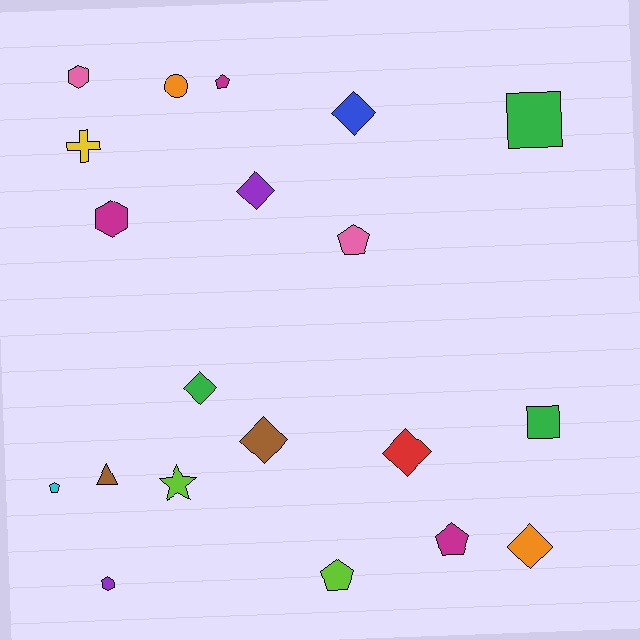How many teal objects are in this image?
There are no teal objects.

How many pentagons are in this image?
There are 5 pentagons.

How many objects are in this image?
There are 20 objects.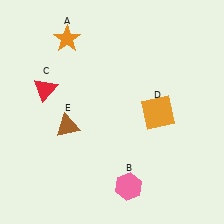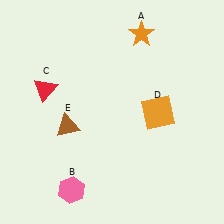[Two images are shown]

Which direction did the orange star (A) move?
The orange star (A) moved right.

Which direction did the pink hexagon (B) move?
The pink hexagon (B) moved left.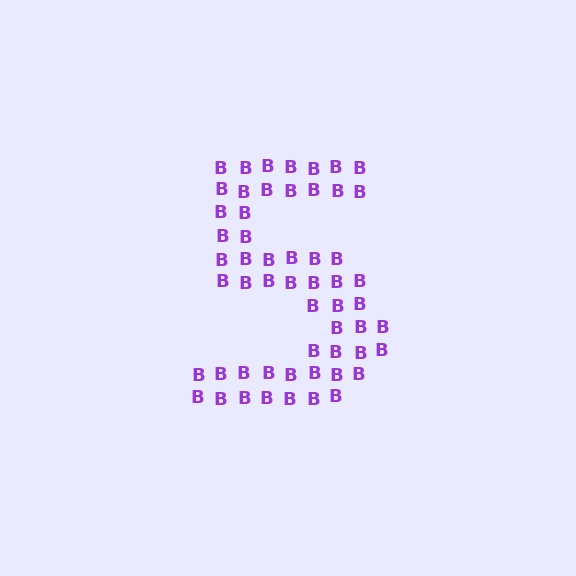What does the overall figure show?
The overall figure shows the digit 5.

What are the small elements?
The small elements are letter B's.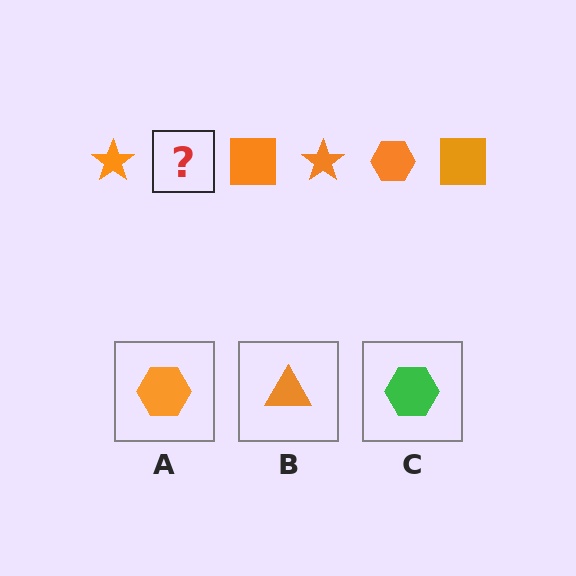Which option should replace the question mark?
Option A.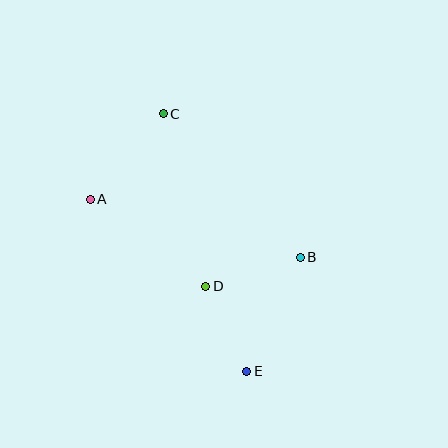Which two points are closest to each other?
Points D and E are closest to each other.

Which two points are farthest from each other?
Points C and E are farthest from each other.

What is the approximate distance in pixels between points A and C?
The distance between A and C is approximately 113 pixels.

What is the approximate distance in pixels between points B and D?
The distance between B and D is approximately 99 pixels.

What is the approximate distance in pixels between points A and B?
The distance between A and B is approximately 218 pixels.